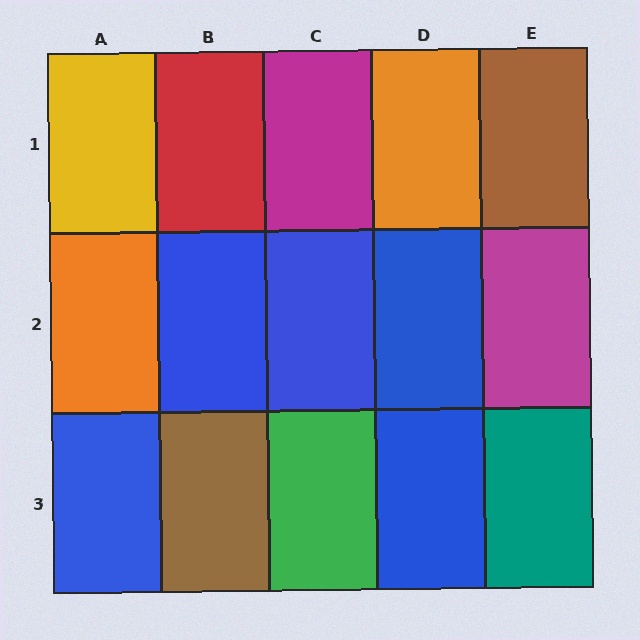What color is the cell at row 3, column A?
Blue.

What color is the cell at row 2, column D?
Blue.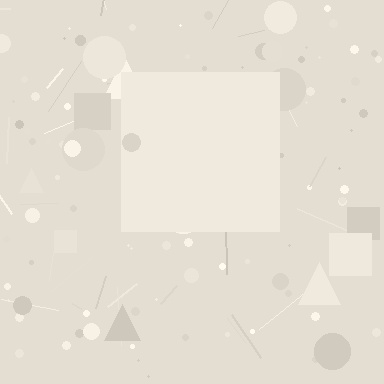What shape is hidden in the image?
A square is hidden in the image.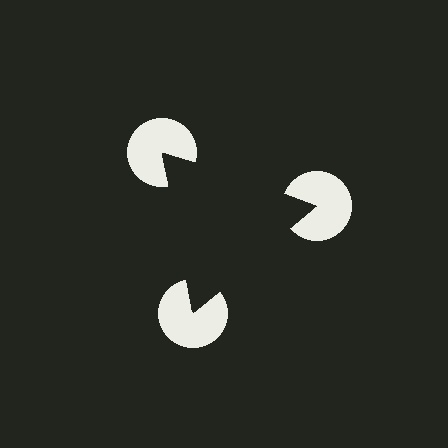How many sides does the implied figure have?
3 sides.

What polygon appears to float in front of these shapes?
An illusory triangle — its edges are inferred from the aligned wedge cuts in the pac-man discs, not physically drawn.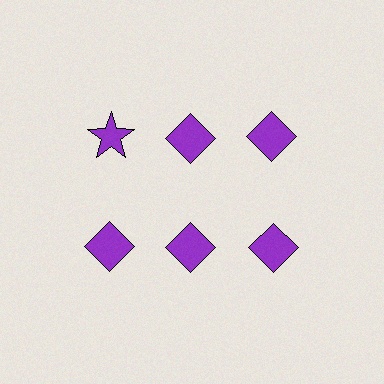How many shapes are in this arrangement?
There are 6 shapes arranged in a grid pattern.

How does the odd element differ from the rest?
It has a different shape: star instead of diamond.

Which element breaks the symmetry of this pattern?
The purple star in the top row, leftmost column breaks the symmetry. All other shapes are purple diamonds.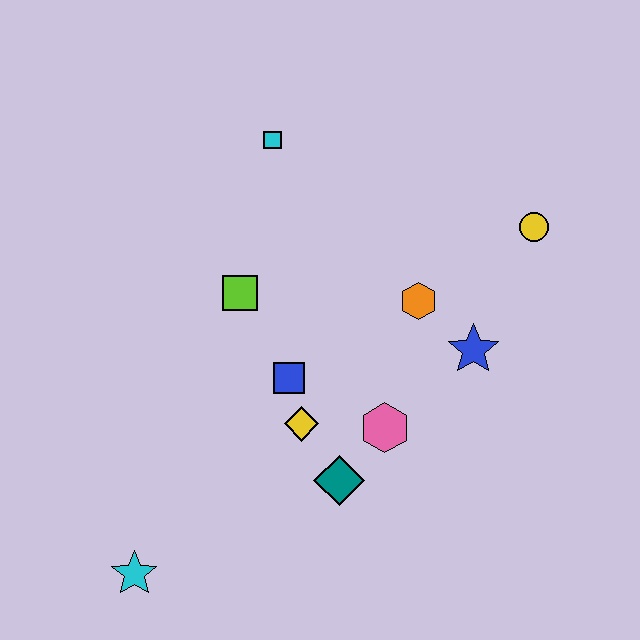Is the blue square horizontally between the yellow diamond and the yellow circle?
No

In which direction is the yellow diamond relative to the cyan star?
The yellow diamond is to the right of the cyan star.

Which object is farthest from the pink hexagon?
The cyan square is farthest from the pink hexagon.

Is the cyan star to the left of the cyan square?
Yes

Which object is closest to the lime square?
The blue square is closest to the lime square.